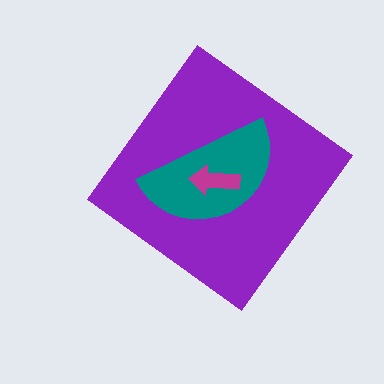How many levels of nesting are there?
3.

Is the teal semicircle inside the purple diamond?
Yes.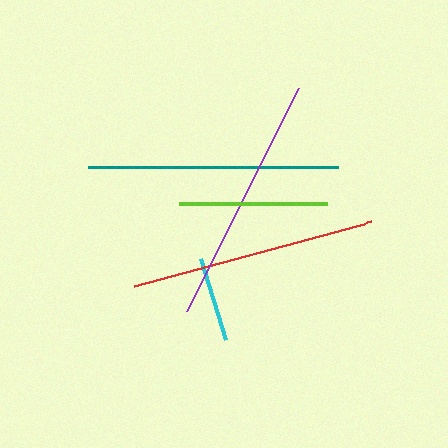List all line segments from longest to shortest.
From longest to shortest: teal, purple, red, lime, cyan.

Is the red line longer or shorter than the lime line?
The red line is longer than the lime line.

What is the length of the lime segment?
The lime segment is approximately 147 pixels long.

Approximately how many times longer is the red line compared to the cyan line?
The red line is approximately 2.9 times the length of the cyan line.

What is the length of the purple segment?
The purple segment is approximately 249 pixels long.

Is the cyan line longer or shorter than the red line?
The red line is longer than the cyan line.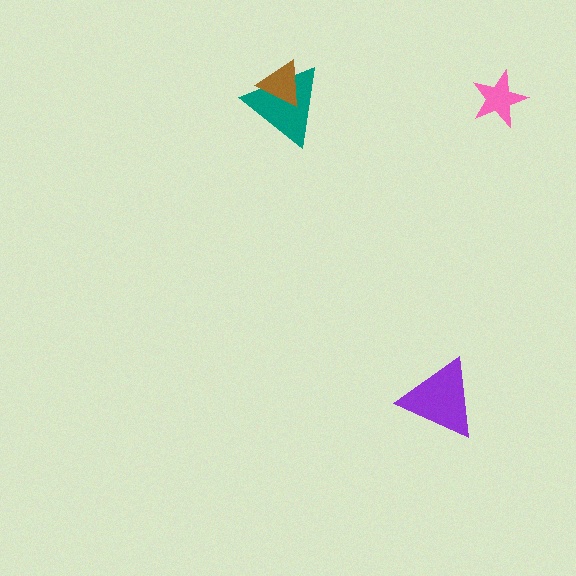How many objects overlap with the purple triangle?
0 objects overlap with the purple triangle.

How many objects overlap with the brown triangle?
1 object overlaps with the brown triangle.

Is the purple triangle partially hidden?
No, no other shape covers it.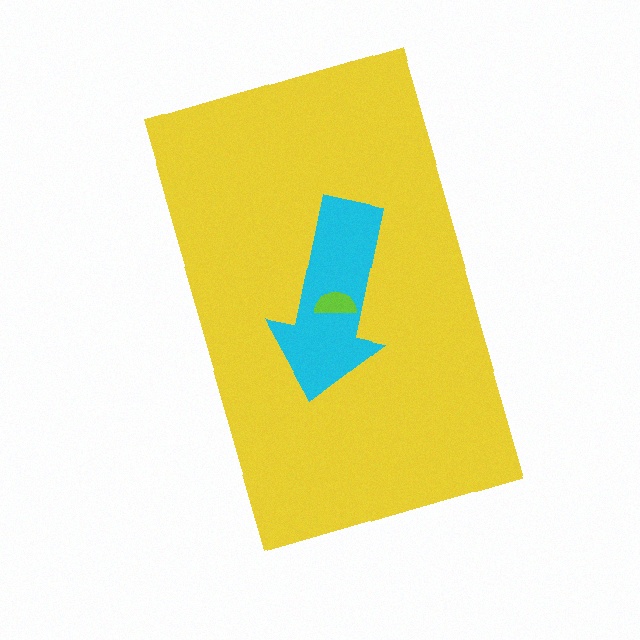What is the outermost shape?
The yellow rectangle.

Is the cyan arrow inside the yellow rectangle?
Yes.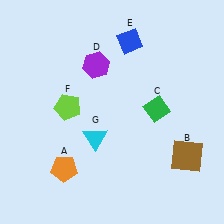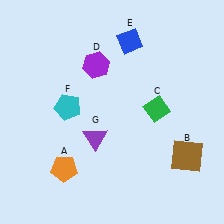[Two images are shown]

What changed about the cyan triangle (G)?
In Image 1, G is cyan. In Image 2, it changed to purple.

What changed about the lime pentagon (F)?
In Image 1, F is lime. In Image 2, it changed to cyan.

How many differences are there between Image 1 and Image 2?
There are 2 differences between the two images.